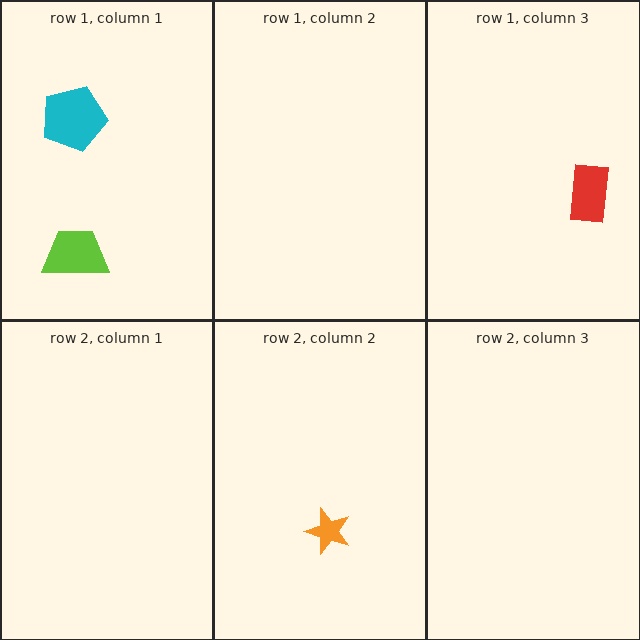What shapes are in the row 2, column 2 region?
The orange star.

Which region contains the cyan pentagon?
The row 1, column 1 region.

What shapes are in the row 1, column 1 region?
The lime trapezoid, the cyan pentagon.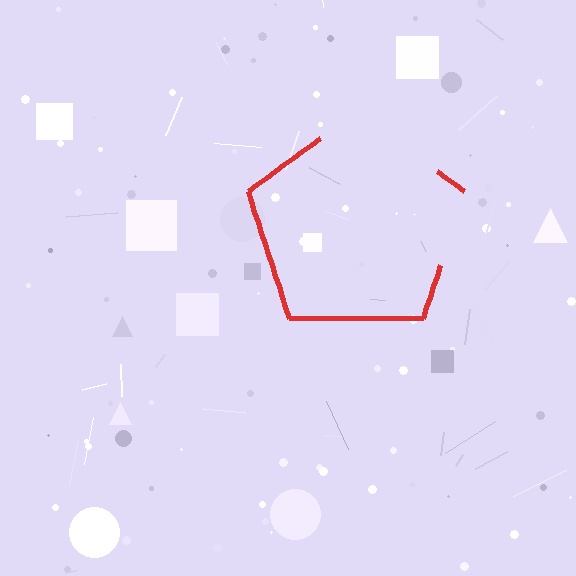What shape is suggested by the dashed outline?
The dashed outline suggests a pentagon.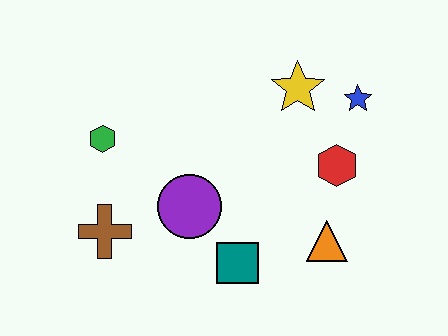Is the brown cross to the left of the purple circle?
Yes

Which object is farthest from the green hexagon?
The blue star is farthest from the green hexagon.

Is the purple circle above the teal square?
Yes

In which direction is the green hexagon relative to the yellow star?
The green hexagon is to the left of the yellow star.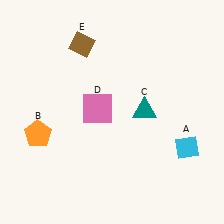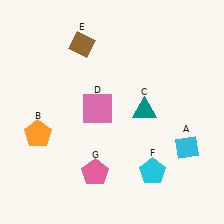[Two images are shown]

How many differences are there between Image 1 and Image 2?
There are 2 differences between the two images.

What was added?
A cyan pentagon (F), a pink pentagon (G) were added in Image 2.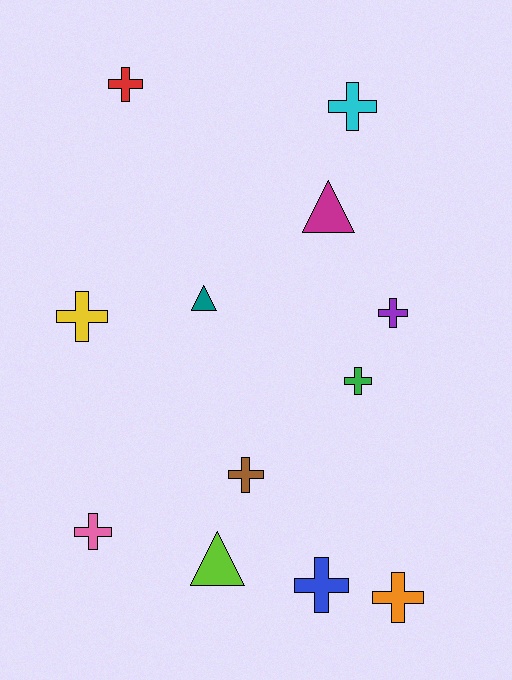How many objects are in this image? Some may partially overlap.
There are 12 objects.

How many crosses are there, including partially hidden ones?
There are 9 crosses.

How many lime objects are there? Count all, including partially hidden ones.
There is 1 lime object.